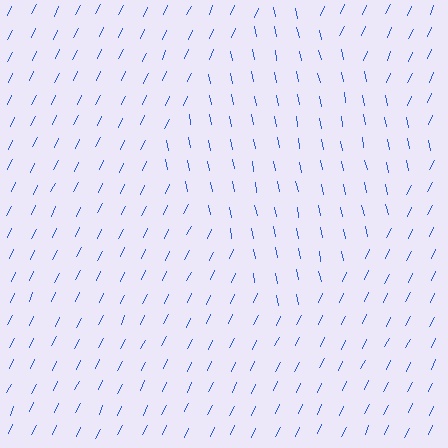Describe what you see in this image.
The image is filled with small blue line segments. A diamond region in the image has lines oriented differently from the surrounding lines, creating a visible texture boundary.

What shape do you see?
I see a diamond.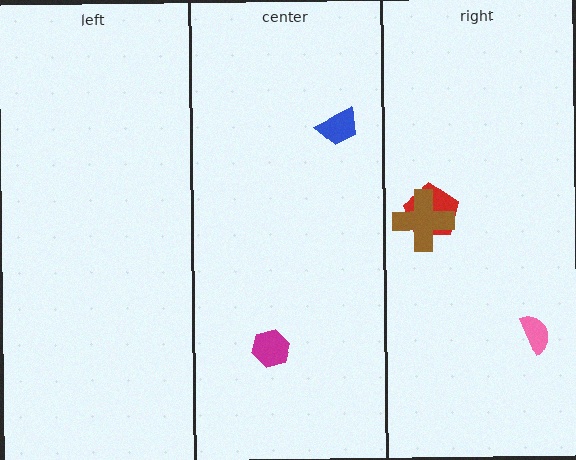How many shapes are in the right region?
3.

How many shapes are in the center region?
2.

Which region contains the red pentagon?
The right region.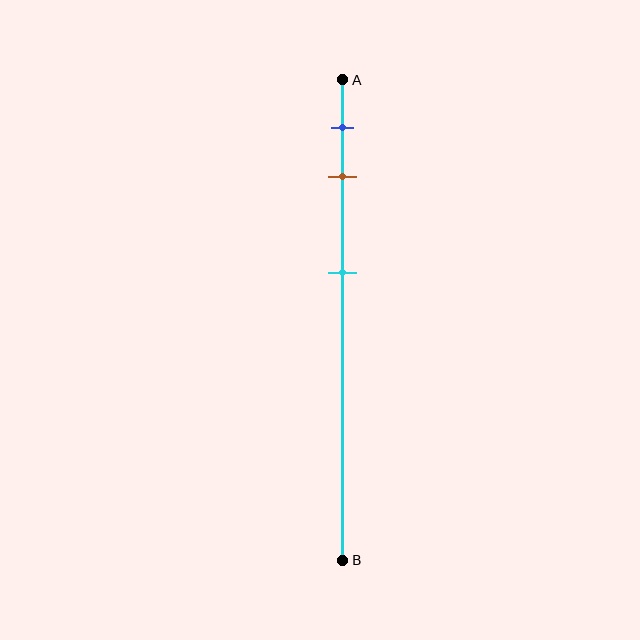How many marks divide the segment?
There are 3 marks dividing the segment.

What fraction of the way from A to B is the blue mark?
The blue mark is approximately 10% (0.1) of the way from A to B.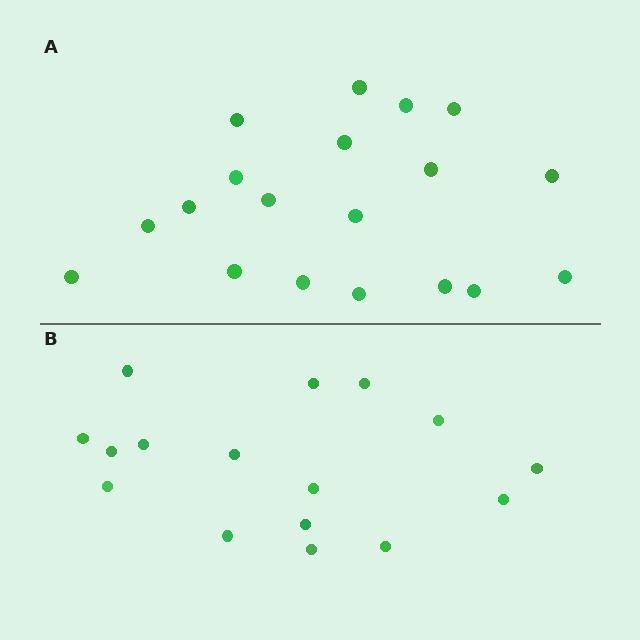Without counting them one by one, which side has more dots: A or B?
Region A (the top region) has more dots.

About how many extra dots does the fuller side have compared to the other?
Region A has just a few more — roughly 2 or 3 more dots than region B.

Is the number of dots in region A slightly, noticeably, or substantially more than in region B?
Region A has only slightly more — the two regions are fairly close. The ratio is roughly 1.2 to 1.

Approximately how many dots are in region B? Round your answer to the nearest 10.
About 20 dots. (The exact count is 16, which rounds to 20.)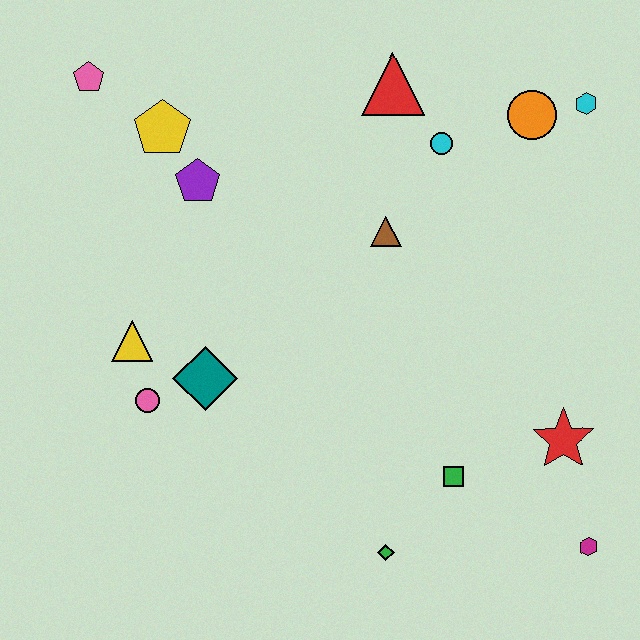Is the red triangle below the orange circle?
No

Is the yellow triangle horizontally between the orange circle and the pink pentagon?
Yes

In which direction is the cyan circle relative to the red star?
The cyan circle is above the red star.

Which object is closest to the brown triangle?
The cyan circle is closest to the brown triangle.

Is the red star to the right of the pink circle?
Yes